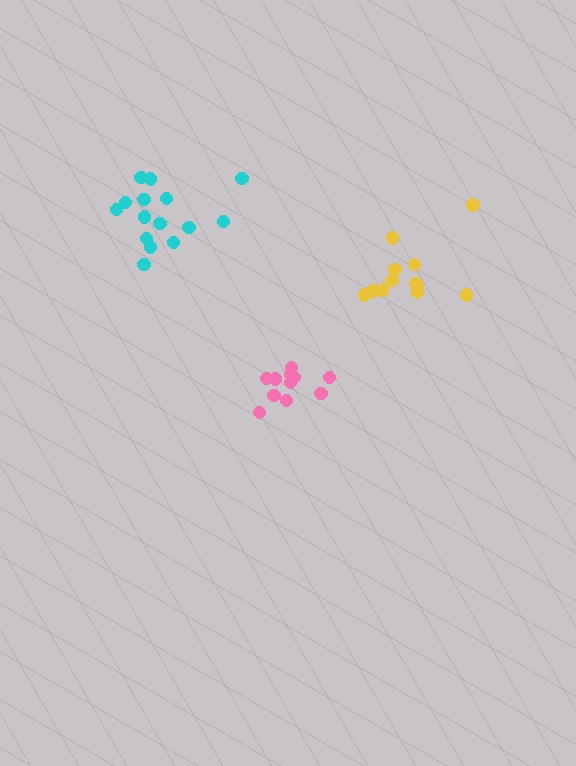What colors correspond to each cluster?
The clusters are colored: cyan, yellow, pink.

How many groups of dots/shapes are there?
There are 3 groups.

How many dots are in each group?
Group 1: 15 dots, Group 2: 12 dots, Group 3: 11 dots (38 total).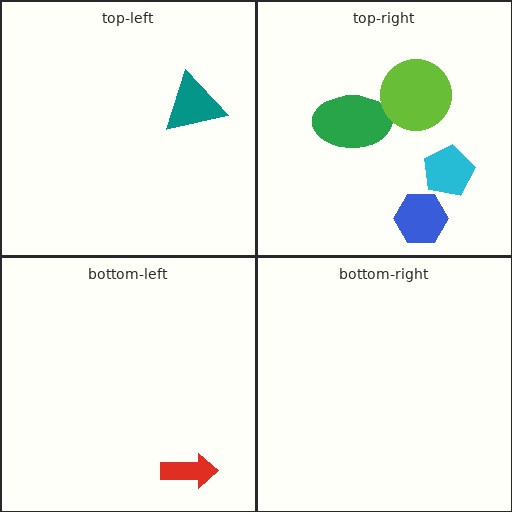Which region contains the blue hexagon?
The top-right region.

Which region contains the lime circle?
The top-right region.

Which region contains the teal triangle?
The top-left region.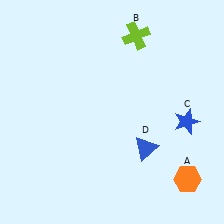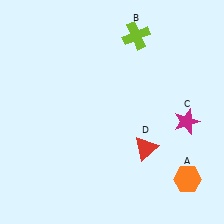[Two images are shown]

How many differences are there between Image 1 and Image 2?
There are 2 differences between the two images.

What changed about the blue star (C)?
In Image 1, C is blue. In Image 2, it changed to magenta.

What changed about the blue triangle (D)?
In Image 1, D is blue. In Image 2, it changed to red.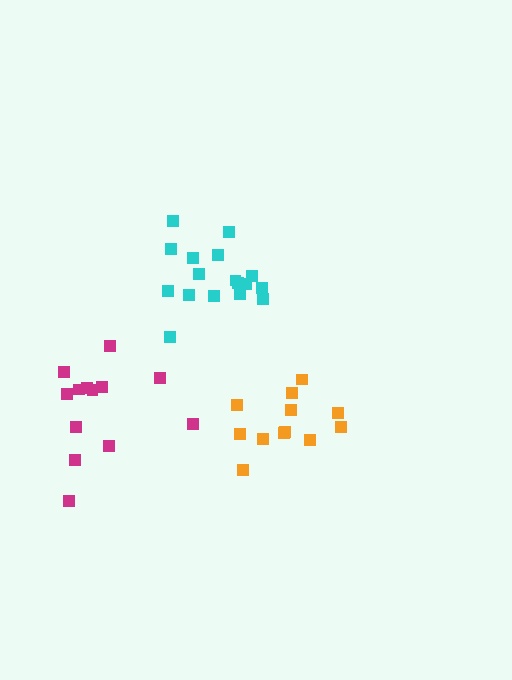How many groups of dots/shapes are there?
There are 3 groups.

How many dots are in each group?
Group 1: 12 dots, Group 2: 17 dots, Group 3: 13 dots (42 total).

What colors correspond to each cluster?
The clusters are colored: orange, cyan, magenta.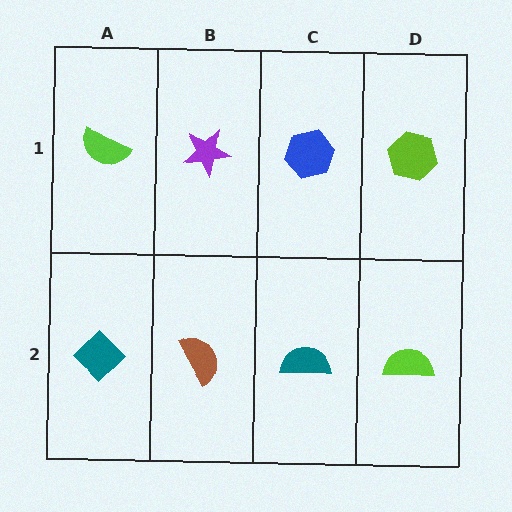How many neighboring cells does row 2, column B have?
3.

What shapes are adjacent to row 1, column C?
A teal semicircle (row 2, column C), a purple star (row 1, column B), a lime hexagon (row 1, column D).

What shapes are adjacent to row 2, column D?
A lime hexagon (row 1, column D), a teal semicircle (row 2, column C).